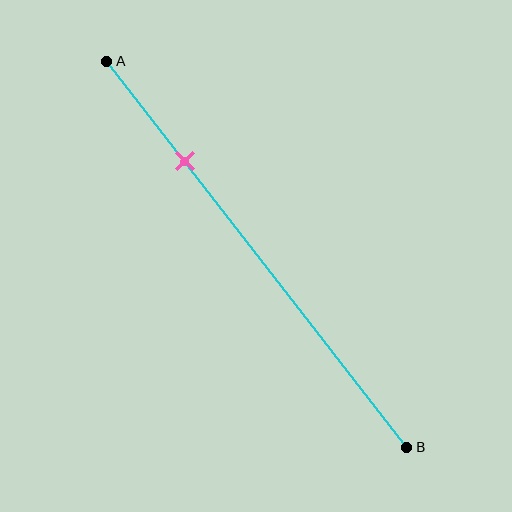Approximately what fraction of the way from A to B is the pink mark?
The pink mark is approximately 25% of the way from A to B.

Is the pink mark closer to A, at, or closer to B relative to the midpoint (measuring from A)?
The pink mark is closer to point A than the midpoint of segment AB.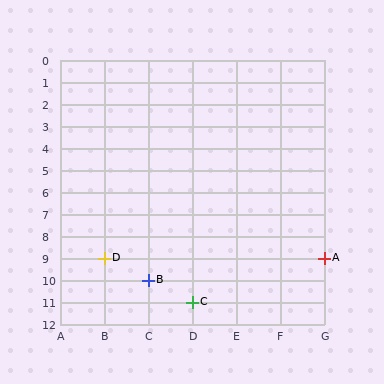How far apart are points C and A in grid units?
Points C and A are 3 columns and 2 rows apart (about 3.6 grid units diagonally).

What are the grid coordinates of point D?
Point D is at grid coordinates (B, 9).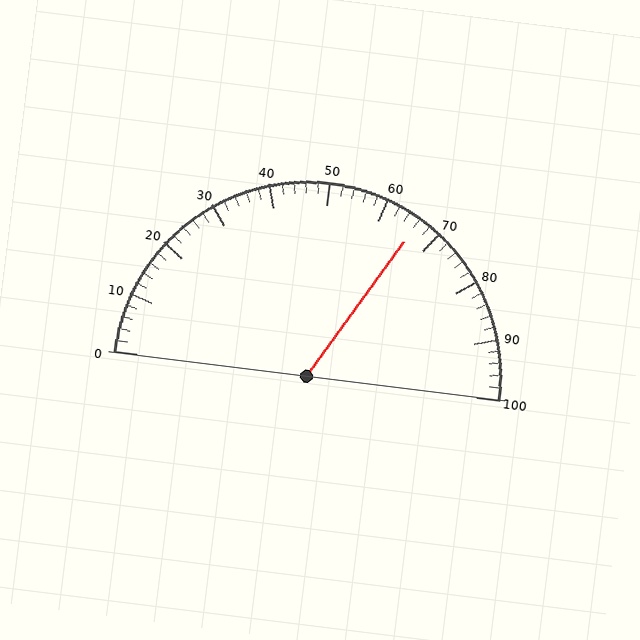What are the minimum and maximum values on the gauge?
The gauge ranges from 0 to 100.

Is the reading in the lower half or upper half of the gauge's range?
The reading is in the upper half of the range (0 to 100).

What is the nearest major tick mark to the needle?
The nearest major tick mark is 70.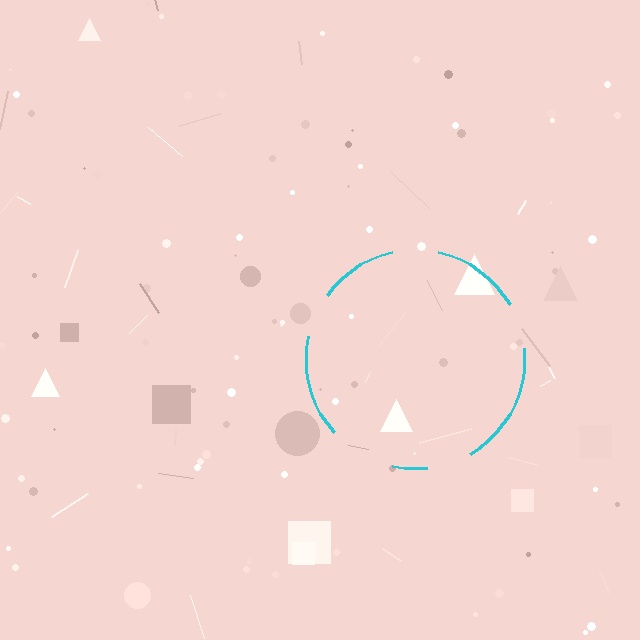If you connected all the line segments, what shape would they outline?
They would outline a circle.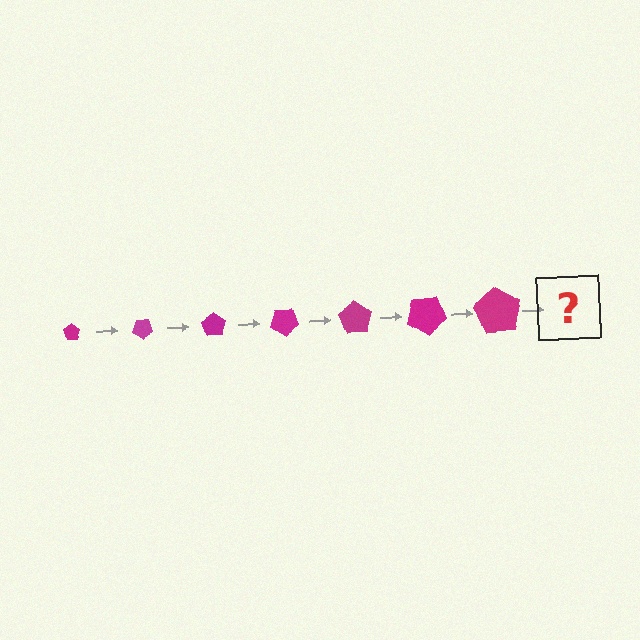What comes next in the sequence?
The next element should be a pentagon, larger than the previous one and rotated 245 degrees from the start.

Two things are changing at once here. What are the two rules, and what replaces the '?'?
The two rules are that the pentagon grows larger each step and it rotates 35 degrees each step. The '?' should be a pentagon, larger than the previous one and rotated 245 degrees from the start.